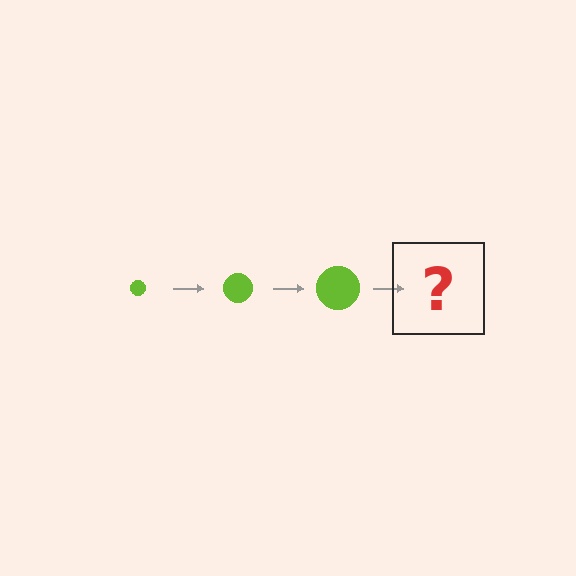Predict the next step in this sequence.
The next step is a lime circle, larger than the previous one.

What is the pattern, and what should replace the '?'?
The pattern is that the circle gets progressively larger each step. The '?' should be a lime circle, larger than the previous one.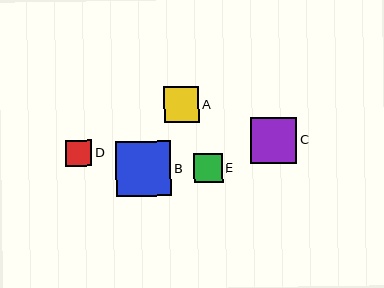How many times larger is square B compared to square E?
Square B is approximately 1.9 times the size of square E.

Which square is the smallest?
Square D is the smallest with a size of approximately 26 pixels.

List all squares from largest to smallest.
From largest to smallest: B, C, A, E, D.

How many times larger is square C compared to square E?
Square C is approximately 1.6 times the size of square E.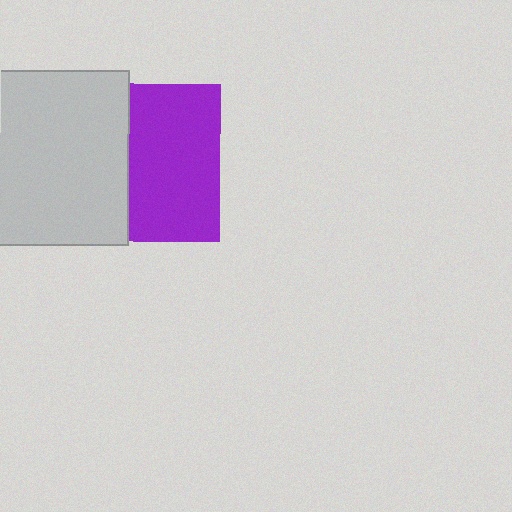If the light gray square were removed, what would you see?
You would see the complete purple square.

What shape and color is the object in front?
The object in front is a light gray square.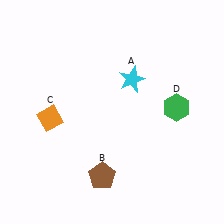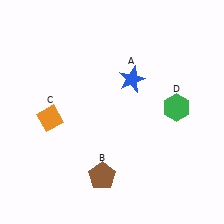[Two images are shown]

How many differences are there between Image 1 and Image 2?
There is 1 difference between the two images.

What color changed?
The star (A) changed from cyan in Image 1 to blue in Image 2.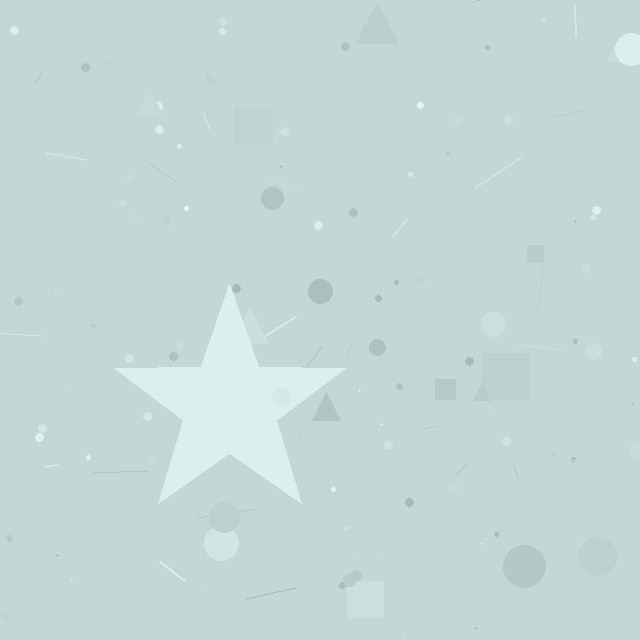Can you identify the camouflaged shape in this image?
The camouflaged shape is a star.